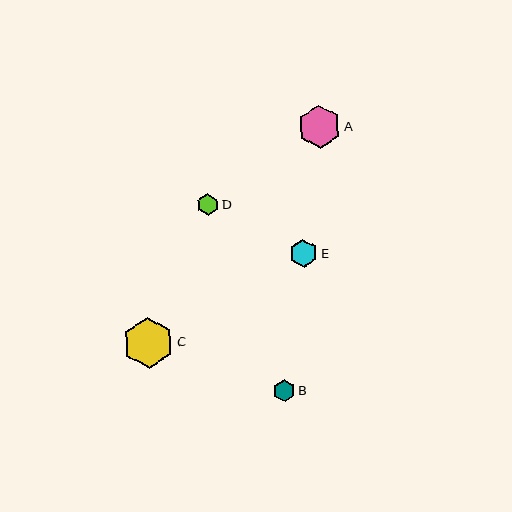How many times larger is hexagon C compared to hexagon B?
Hexagon C is approximately 2.3 times the size of hexagon B.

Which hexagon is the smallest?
Hexagon D is the smallest with a size of approximately 22 pixels.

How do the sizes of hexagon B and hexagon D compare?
Hexagon B and hexagon D are approximately the same size.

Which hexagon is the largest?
Hexagon C is the largest with a size of approximately 51 pixels.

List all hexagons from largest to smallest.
From largest to smallest: C, A, E, B, D.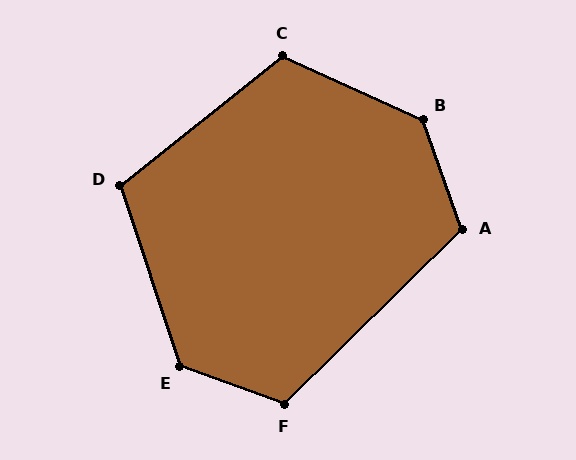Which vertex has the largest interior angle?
B, at approximately 134 degrees.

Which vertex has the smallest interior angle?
D, at approximately 110 degrees.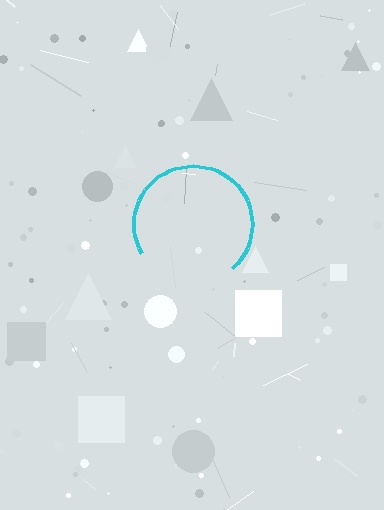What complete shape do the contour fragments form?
The contour fragments form a circle.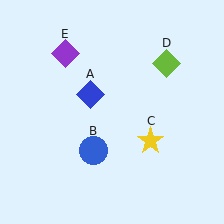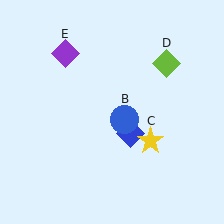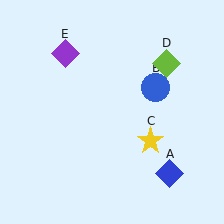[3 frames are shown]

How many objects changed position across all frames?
2 objects changed position: blue diamond (object A), blue circle (object B).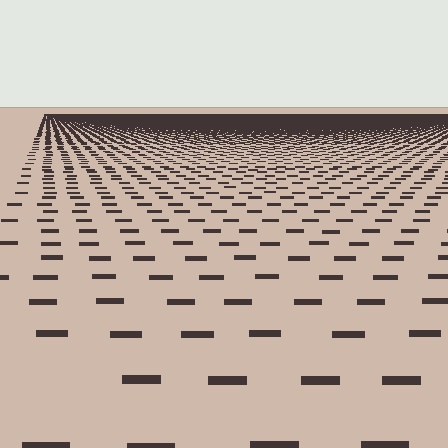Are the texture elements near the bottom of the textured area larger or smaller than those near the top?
Larger. Near the bottom, elements are closer to the viewer and appear at a bigger on-screen size.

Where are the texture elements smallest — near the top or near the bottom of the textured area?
Near the top.